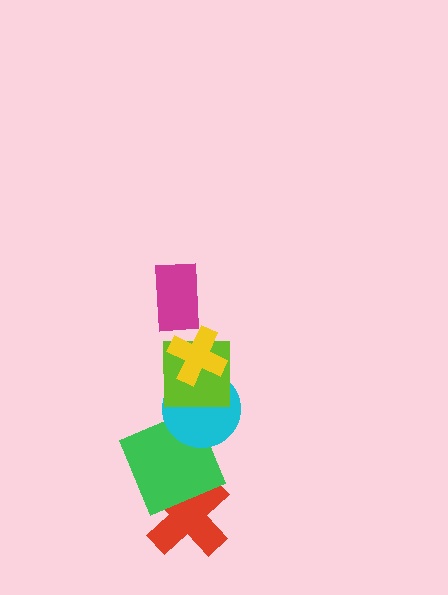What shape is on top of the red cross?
The green square is on top of the red cross.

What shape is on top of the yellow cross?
The magenta rectangle is on top of the yellow cross.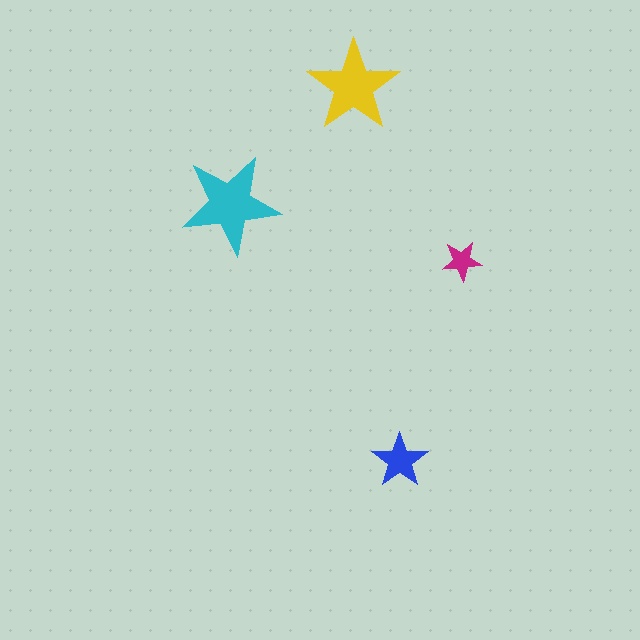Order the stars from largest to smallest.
the cyan one, the yellow one, the blue one, the magenta one.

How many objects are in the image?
There are 4 objects in the image.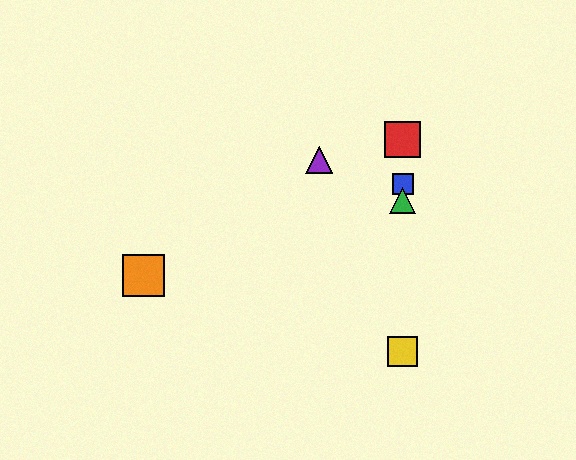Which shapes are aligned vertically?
The red square, the blue square, the green triangle, the yellow square are aligned vertically.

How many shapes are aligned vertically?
4 shapes (the red square, the blue square, the green triangle, the yellow square) are aligned vertically.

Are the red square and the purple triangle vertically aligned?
No, the red square is at x≈403 and the purple triangle is at x≈319.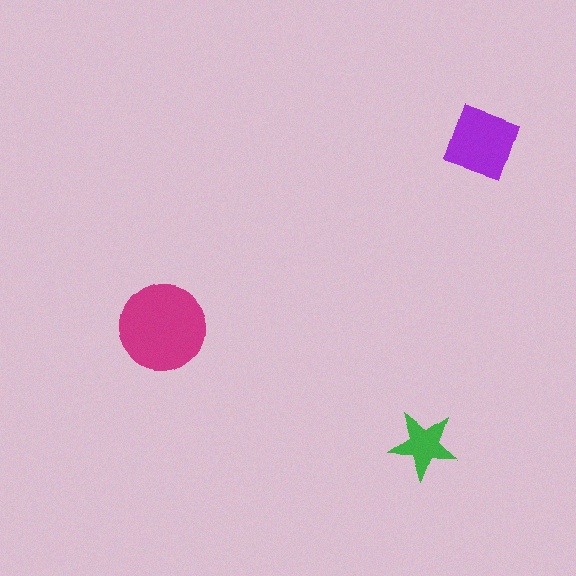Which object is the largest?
The magenta circle.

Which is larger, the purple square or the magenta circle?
The magenta circle.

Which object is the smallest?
The green star.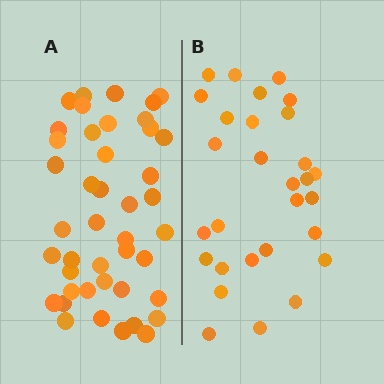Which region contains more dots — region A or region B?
Region A (the left region) has more dots.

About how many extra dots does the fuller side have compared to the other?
Region A has approximately 15 more dots than region B.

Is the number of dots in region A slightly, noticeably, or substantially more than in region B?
Region A has substantially more. The ratio is roughly 1.5 to 1.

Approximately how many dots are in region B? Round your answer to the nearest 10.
About 30 dots. (The exact count is 29, which rounds to 30.)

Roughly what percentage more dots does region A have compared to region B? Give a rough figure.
About 50% more.